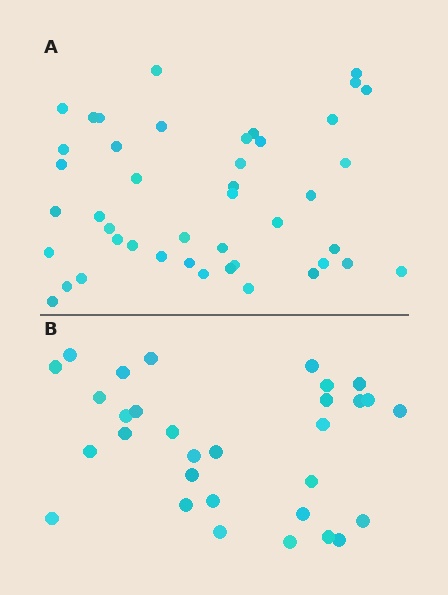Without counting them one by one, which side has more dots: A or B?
Region A (the top region) has more dots.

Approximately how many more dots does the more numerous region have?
Region A has approximately 15 more dots than region B.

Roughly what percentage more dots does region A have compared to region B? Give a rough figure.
About 40% more.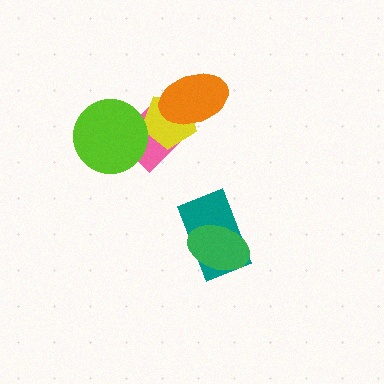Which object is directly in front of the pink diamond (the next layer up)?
The yellow pentagon is directly in front of the pink diamond.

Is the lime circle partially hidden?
No, no other shape covers it.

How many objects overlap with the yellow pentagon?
2 objects overlap with the yellow pentagon.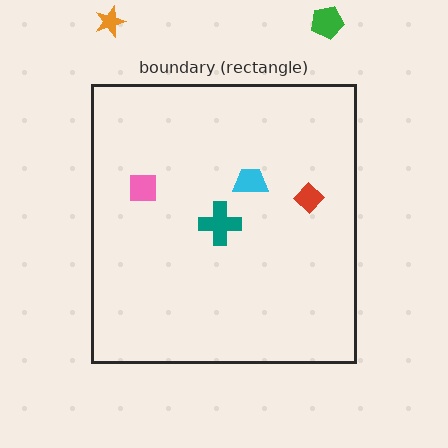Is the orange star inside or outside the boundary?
Outside.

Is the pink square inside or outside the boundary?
Inside.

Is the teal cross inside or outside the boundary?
Inside.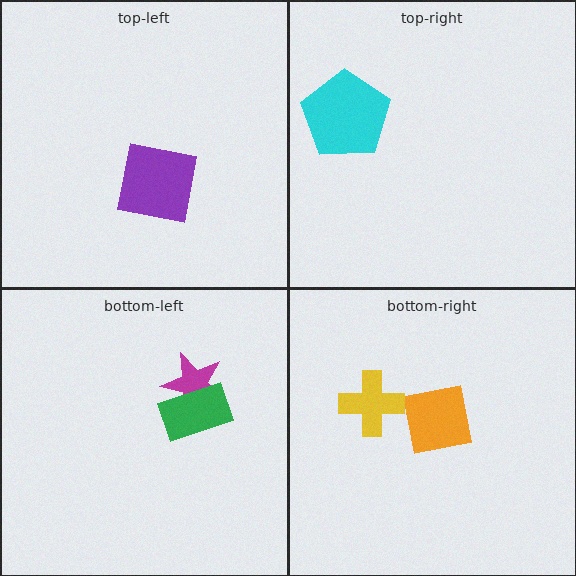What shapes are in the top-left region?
The purple square.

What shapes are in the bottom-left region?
The magenta star, the green rectangle.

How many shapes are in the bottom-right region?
2.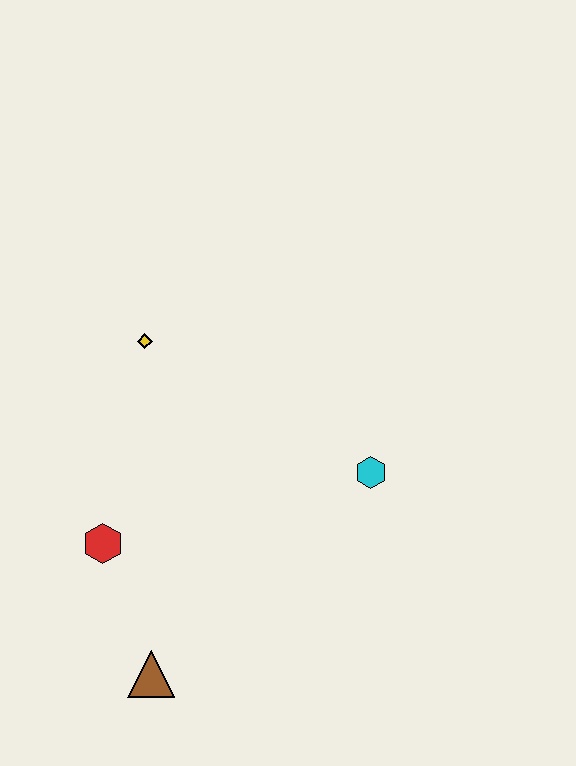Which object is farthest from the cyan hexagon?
The brown triangle is farthest from the cyan hexagon.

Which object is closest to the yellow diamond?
The red hexagon is closest to the yellow diamond.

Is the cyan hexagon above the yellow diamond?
No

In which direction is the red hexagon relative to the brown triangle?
The red hexagon is above the brown triangle.